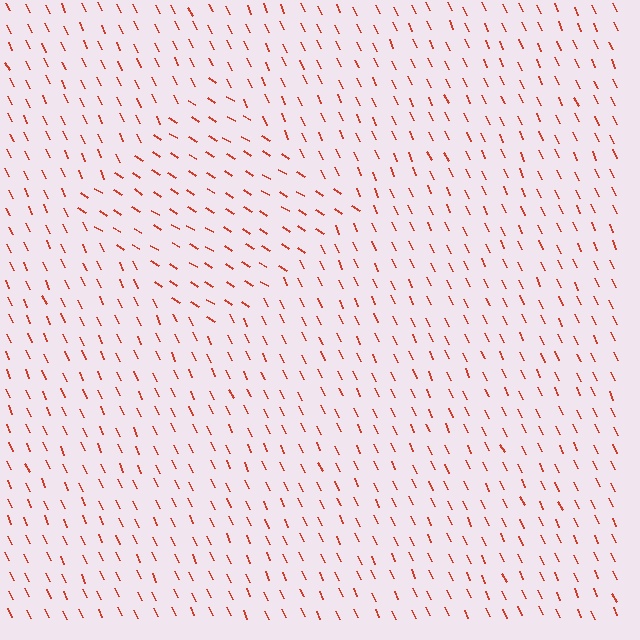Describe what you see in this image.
The image is filled with small red line segments. A diamond region in the image has lines oriented differently from the surrounding lines, creating a visible texture boundary.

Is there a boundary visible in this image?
Yes, there is a texture boundary formed by a change in line orientation.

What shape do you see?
I see a diamond.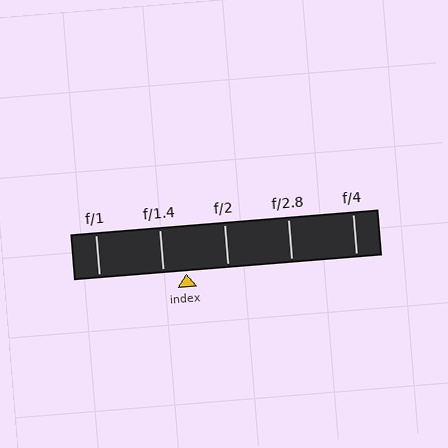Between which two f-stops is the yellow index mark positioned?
The index mark is between f/1.4 and f/2.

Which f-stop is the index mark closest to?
The index mark is closest to f/1.4.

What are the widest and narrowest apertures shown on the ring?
The widest aperture shown is f/1 and the narrowest is f/4.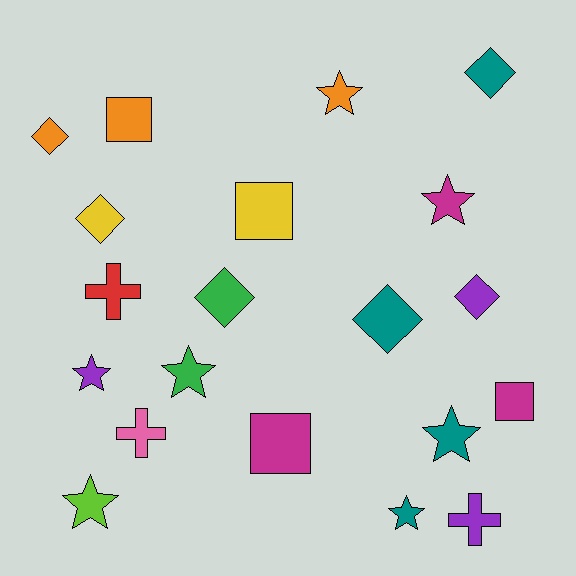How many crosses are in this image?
There are 3 crosses.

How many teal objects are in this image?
There are 4 teal objects.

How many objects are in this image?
There are 20 objects.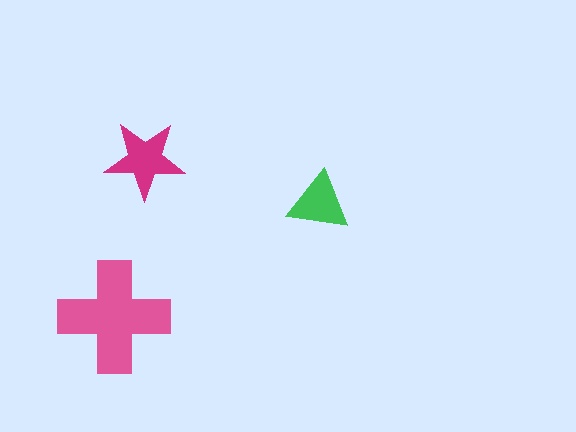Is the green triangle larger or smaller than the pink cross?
Smaller.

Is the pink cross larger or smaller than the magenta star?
Larger.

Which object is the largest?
The pink cross.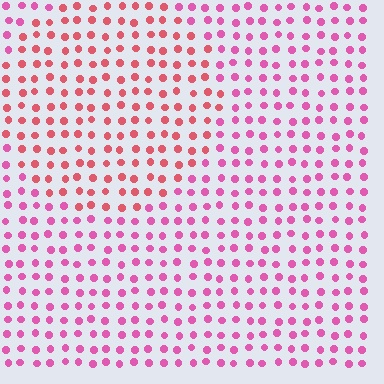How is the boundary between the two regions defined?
The boundary is defined purely by a slight shift in hue (about 30 degrees). Spacing, size, and orientation are identical on both sides.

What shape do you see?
I see a circle.